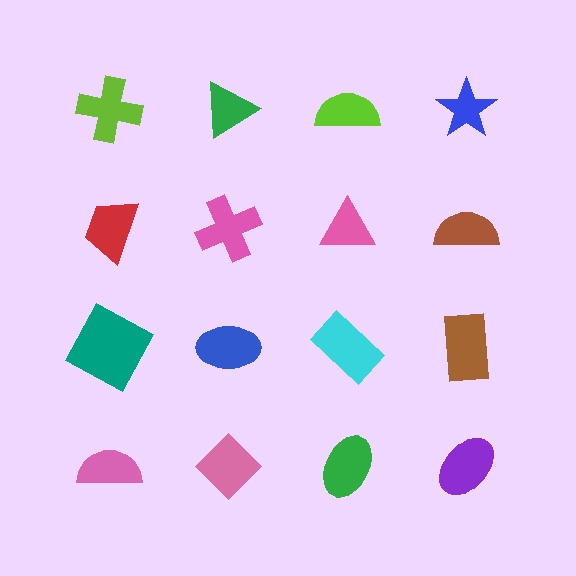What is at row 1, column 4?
A blue star.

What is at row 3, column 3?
A cyan rectangle.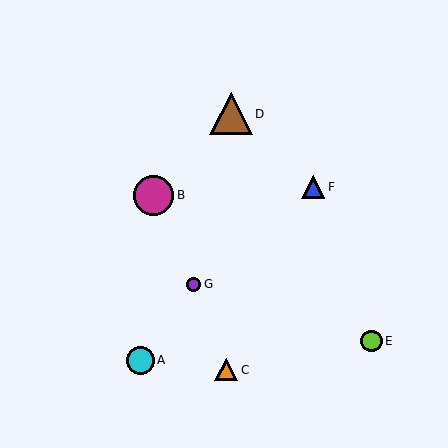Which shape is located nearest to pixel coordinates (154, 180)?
The magenta circle (labeled B) at (154, 195) is nearest to that location.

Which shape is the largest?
The brown triangle (labeled D) is the largest.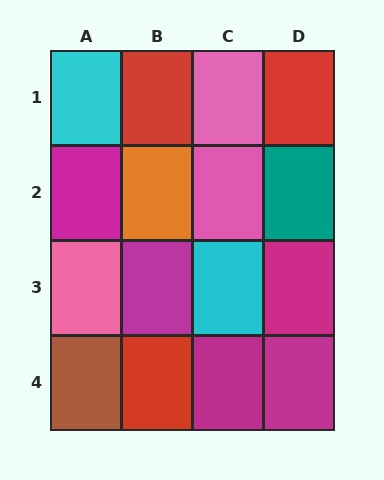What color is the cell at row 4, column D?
Magenta.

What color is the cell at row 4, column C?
Magenta.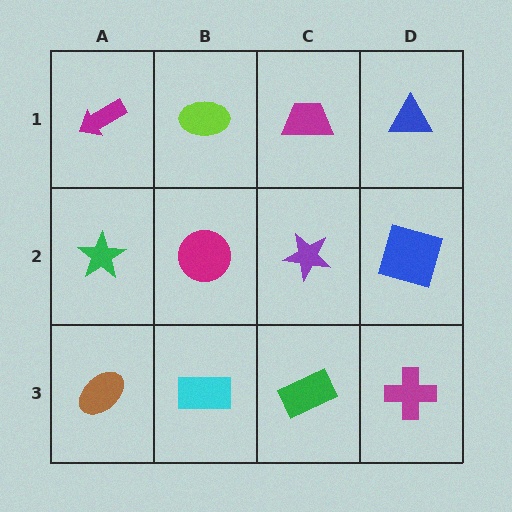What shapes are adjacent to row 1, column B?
A magenta circle (row 2, column B), a magenta arrow (row 1, column A), a magenta trapezoid (row 1, column C).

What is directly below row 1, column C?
A purple star.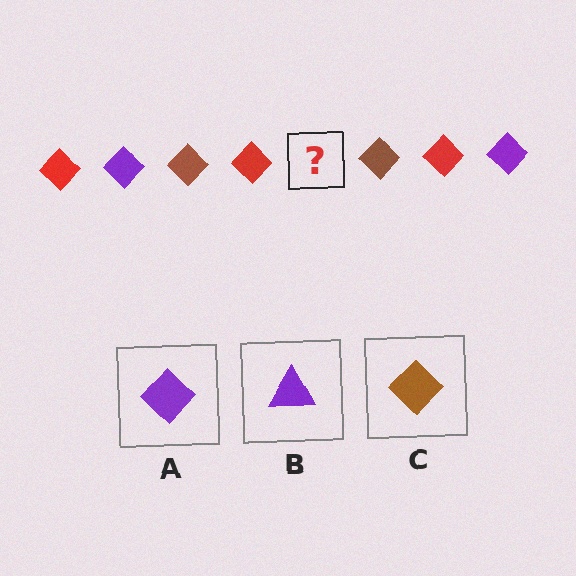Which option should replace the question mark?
Option A.